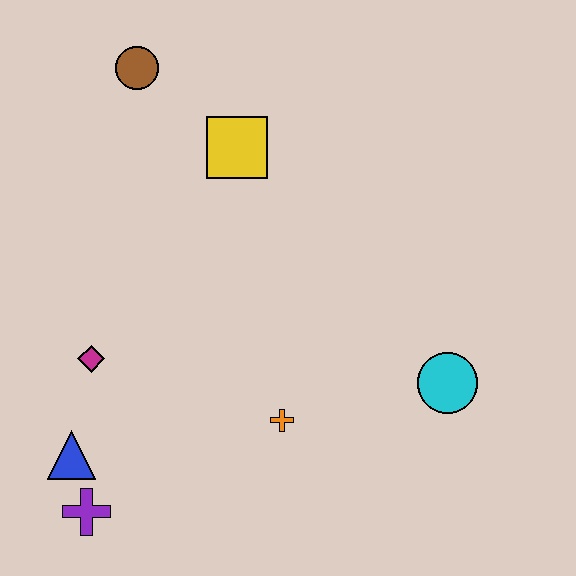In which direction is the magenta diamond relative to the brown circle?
The magenta diamond is below the brown circle.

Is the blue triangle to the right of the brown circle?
No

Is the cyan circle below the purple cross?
No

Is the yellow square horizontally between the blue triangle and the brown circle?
No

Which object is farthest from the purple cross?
The brown circle is farthest from the purple cross.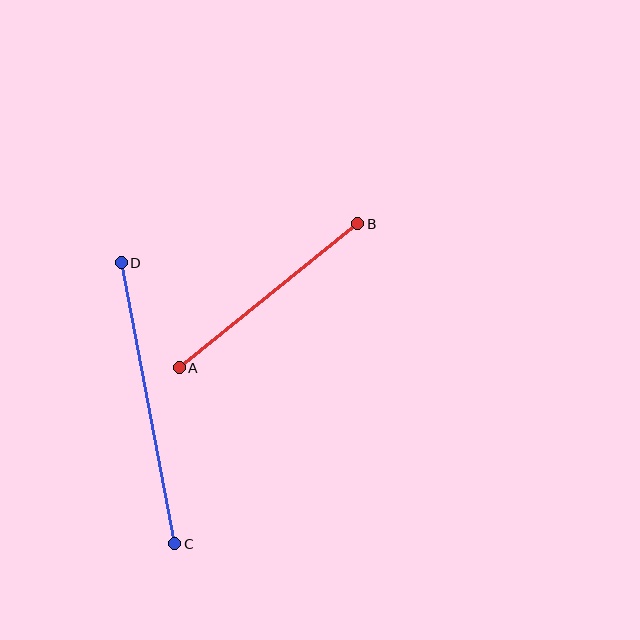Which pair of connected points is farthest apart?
Points C and D are farthest apart.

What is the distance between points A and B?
The distance is approximately 229 pixels.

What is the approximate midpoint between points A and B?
The midpoint is at approximately (268, 296) pixels.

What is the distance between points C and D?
The distance is approximately 286 pixels.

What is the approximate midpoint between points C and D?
The midpoint is at approximately (148, 403) pixels.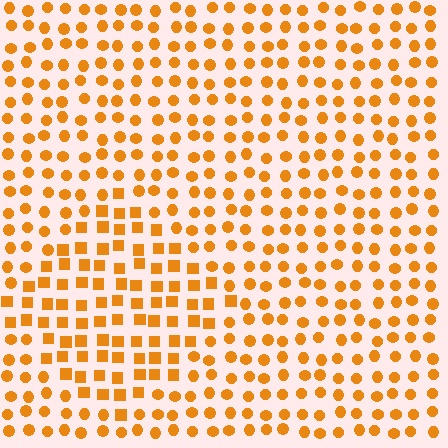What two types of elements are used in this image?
The image uses squares inside the diamond region and circles outside it.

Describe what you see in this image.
The image is filled with small orange elements arranged in a uniform grid. A diamond-shaped region contains squares, while the surrounding area contains circles. The boundary is defined purely by the change in element shape.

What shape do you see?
I see a diamond.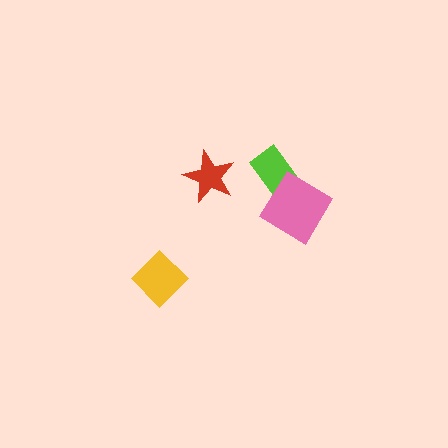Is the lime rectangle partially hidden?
Yes, it is partially covered by another shape.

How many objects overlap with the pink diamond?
1 object overlaps with the pink diamond.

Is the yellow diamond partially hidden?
No, no other shape covers it.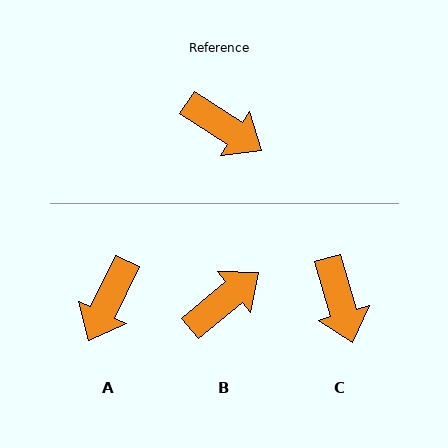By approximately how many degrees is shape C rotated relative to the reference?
Approximately 41 degrees clockwise.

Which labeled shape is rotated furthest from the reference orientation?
A, about 83 degrees away.